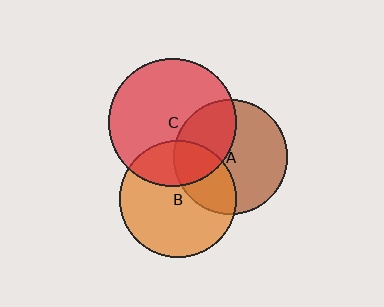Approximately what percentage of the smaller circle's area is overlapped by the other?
Approximately 30%.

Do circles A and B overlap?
Yes.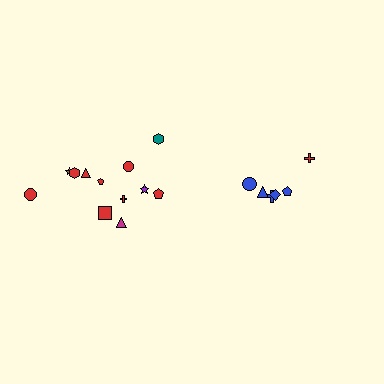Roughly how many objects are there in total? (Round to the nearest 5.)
Roughly 20 objects in total.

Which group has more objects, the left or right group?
The left group.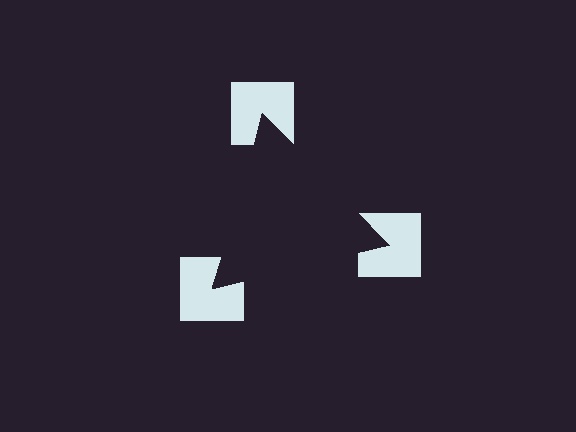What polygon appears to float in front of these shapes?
An illusory triangle — its edges are inferred from the aligned wedge cuts in the notched squares, not physically drawn.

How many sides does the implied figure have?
3 sides.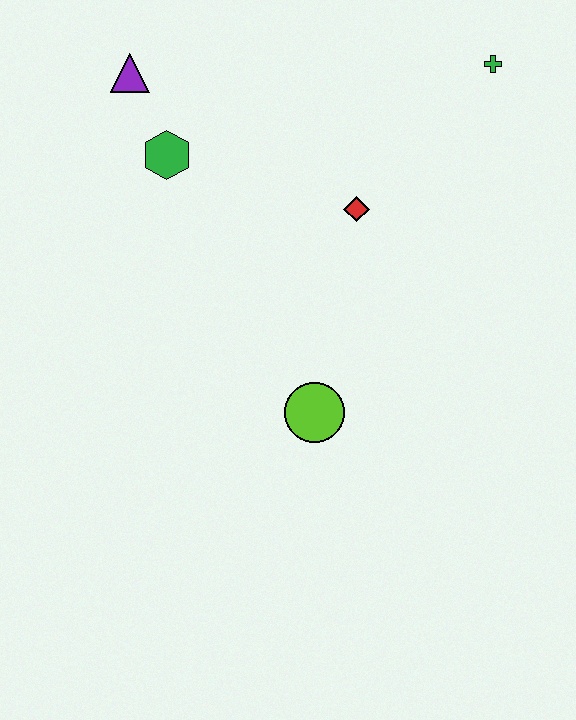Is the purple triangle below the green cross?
Yes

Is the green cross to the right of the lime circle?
Yes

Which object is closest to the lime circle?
The red diamond is closest to the lime circle.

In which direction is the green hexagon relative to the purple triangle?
The green hexagon is below the purple triangle.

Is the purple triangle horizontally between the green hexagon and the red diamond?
No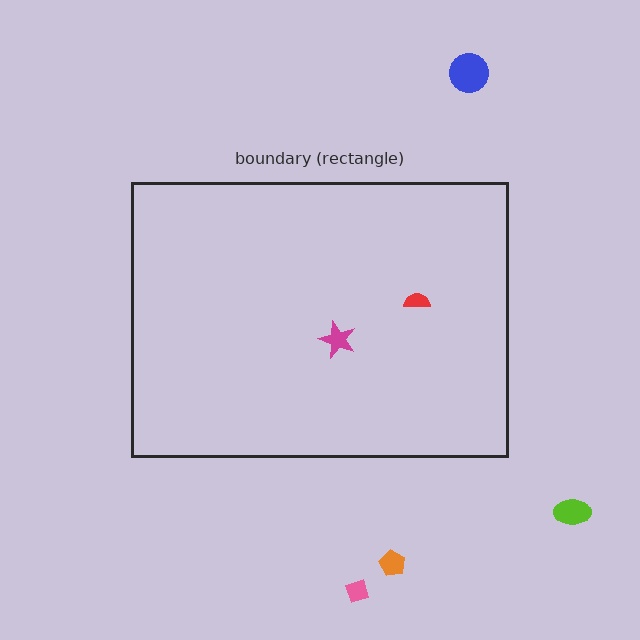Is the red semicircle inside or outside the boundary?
Inside.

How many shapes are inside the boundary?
2 inside, 4 outside.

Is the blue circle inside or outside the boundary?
Outside.